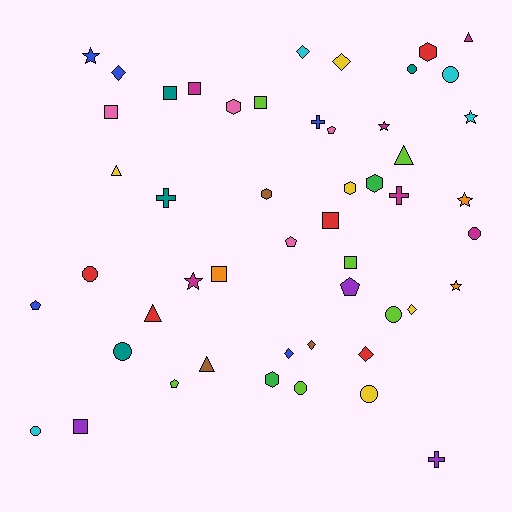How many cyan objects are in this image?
There are 4 cyan objects.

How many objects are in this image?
There are 50 objects.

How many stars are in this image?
There are 6 stars.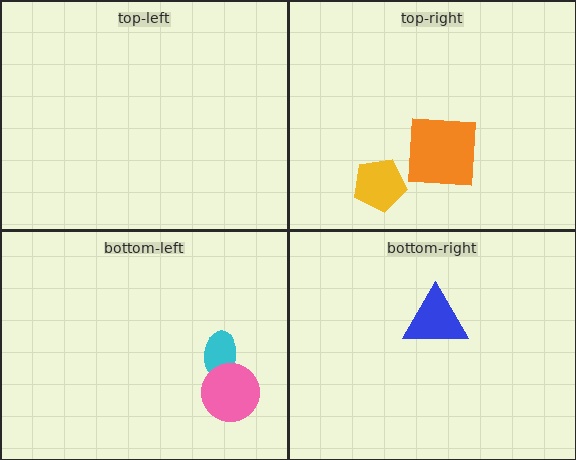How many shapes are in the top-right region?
2.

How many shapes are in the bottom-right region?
1.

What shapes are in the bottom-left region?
The cyan ellipse, the pink circle.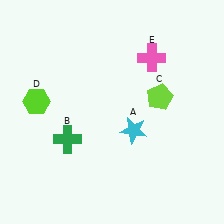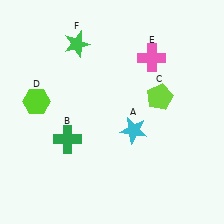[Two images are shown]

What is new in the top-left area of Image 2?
A green star (F) was added in the top-left area of Image 2.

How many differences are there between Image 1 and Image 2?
There is 1 difference between the two images.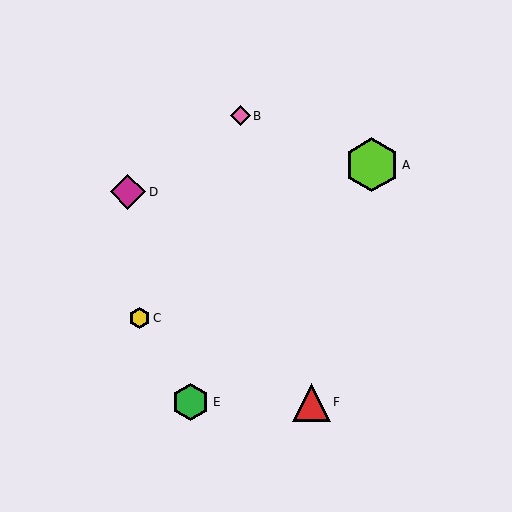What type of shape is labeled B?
Shape B is a pink diamond.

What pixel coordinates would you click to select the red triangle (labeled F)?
Click at (311, 402) to select the red triangle F.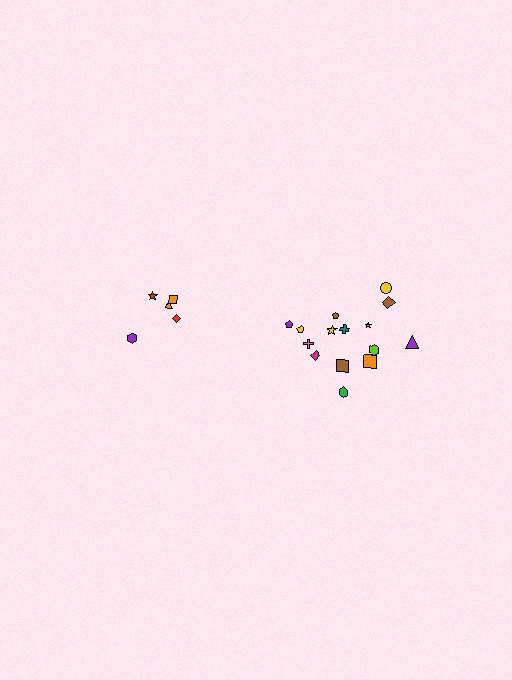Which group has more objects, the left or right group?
The right group.